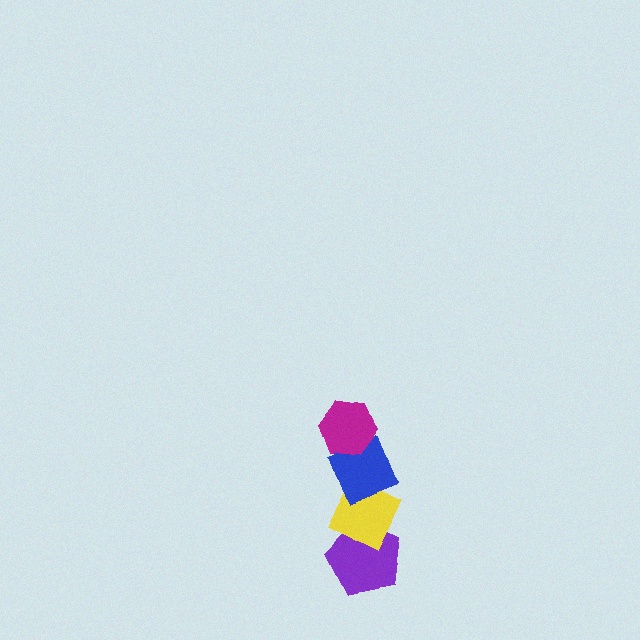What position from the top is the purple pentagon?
The purple pentagon is 4th from the top.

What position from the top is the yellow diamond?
The yellow diamond is 3rd from the top.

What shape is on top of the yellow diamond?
The blue diamond is on top of the yellow diamond.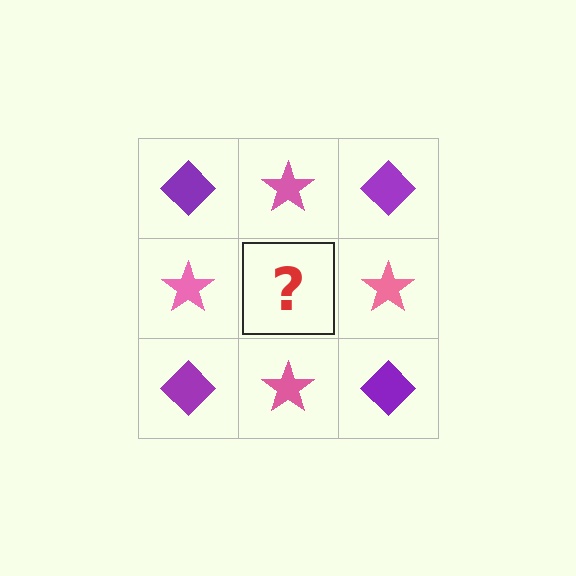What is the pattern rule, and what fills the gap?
The rule is that it alternates purple diamond and pink star in a checkerboard pattern. The gap should be filled with a purple diamond.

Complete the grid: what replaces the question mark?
The question mark should be replaced with a purple diamond.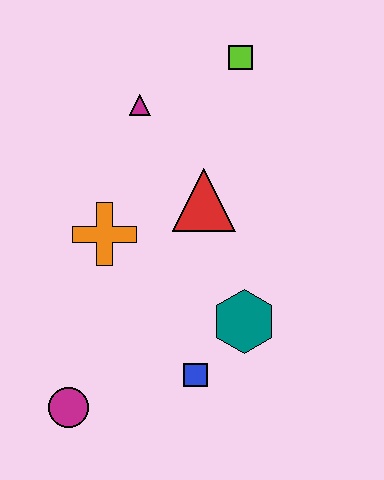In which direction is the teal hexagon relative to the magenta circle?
The teal hexagon is to the right of the magenta circle.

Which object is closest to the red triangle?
The orange cross is closest to the red triangle.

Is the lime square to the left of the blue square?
No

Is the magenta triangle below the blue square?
No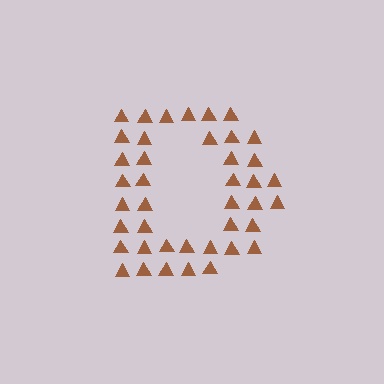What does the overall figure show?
The overall figure shows the letter D.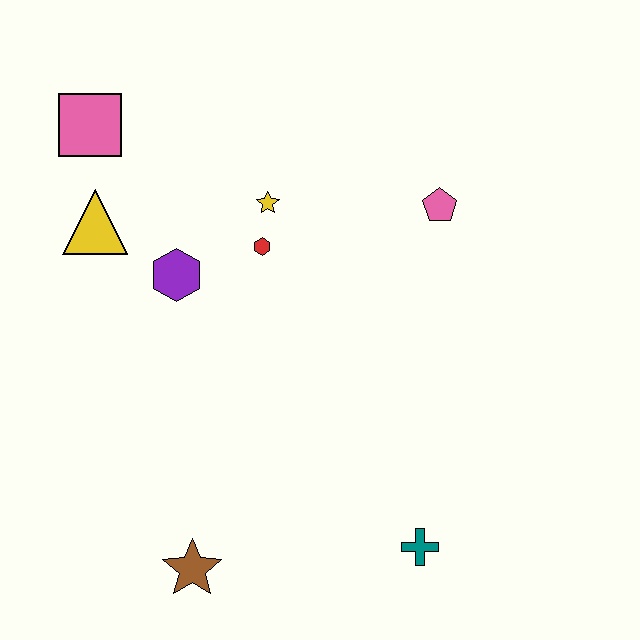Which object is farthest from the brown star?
The pink square is farthest from the brown star.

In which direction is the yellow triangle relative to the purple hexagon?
The yellow triangle is to the left of the purple hexagon.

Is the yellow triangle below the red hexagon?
No